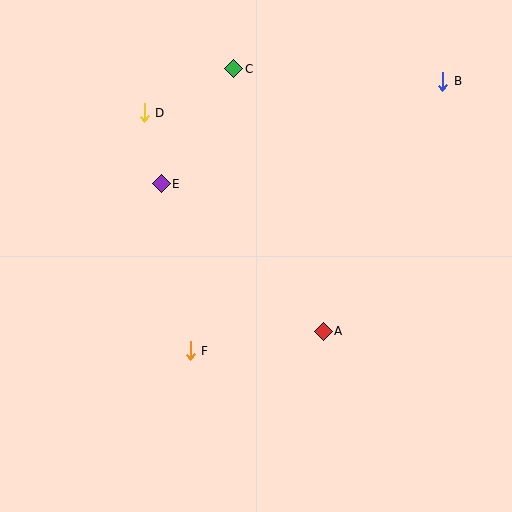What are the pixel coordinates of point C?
Point C is at (234, 69).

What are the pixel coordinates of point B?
Point B is at (443, 81).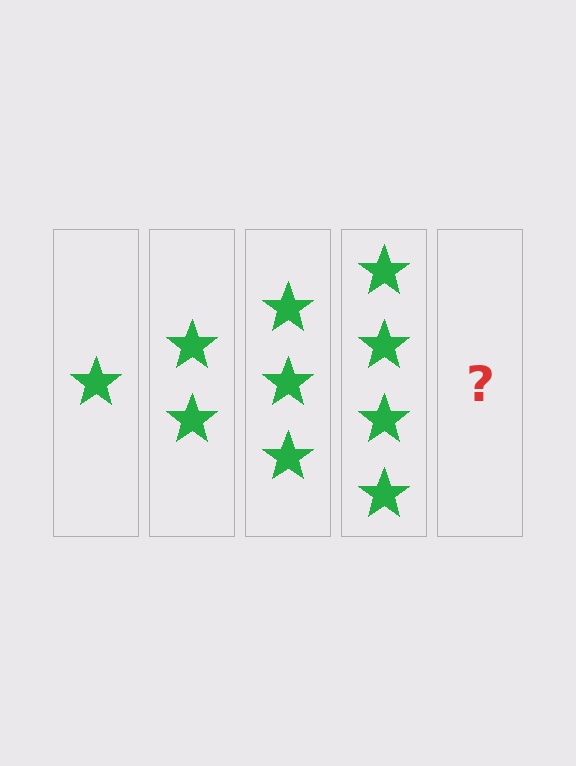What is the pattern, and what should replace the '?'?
The pattern is that each step adds one more star. The '?' should be 5 stars.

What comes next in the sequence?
The next element should be 5 stars.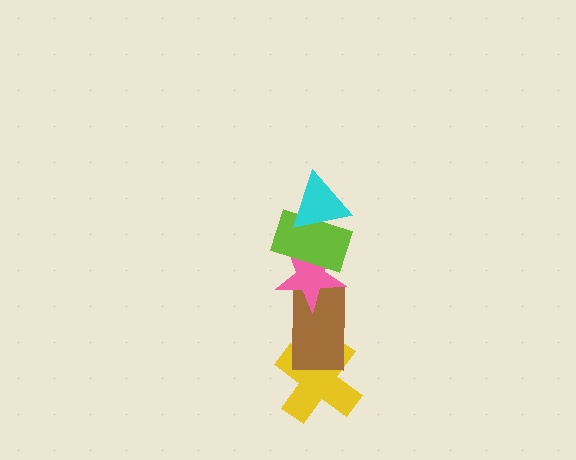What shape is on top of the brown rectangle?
The pink star is on top of the brown rectangle.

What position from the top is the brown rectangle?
The brown rectangle is 4th from the top.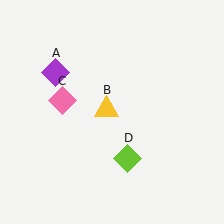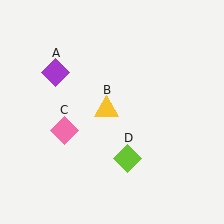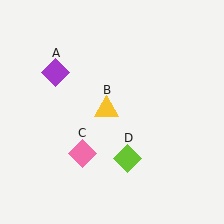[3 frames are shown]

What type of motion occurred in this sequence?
The pink diamond (object C) rotated counterclockwise around the center of the scene.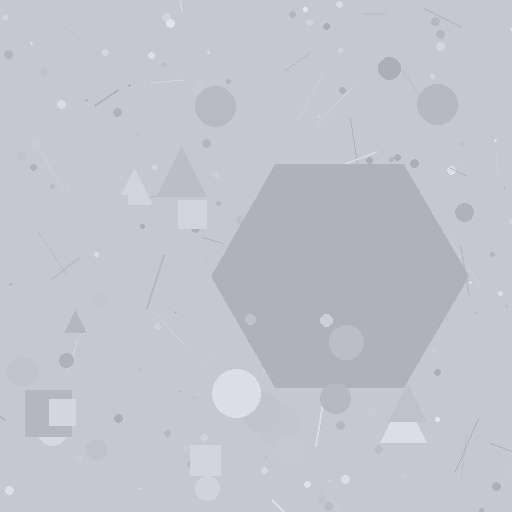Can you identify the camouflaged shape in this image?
The camouflaged shape is a hexagon.